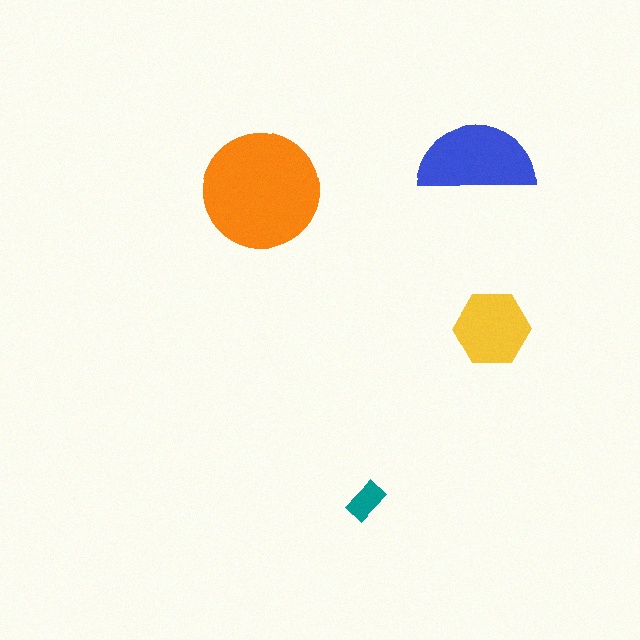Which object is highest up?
The blue semicircle is topmost.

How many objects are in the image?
There are 4 objects in the image.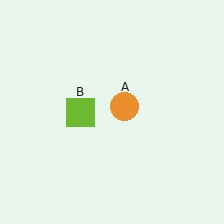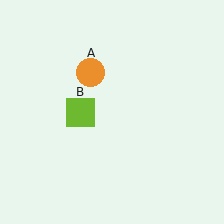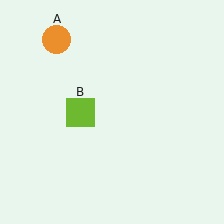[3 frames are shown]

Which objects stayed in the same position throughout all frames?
Lime square (object B) remained stationary.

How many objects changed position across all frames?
1 object changed position: orange circle (object A).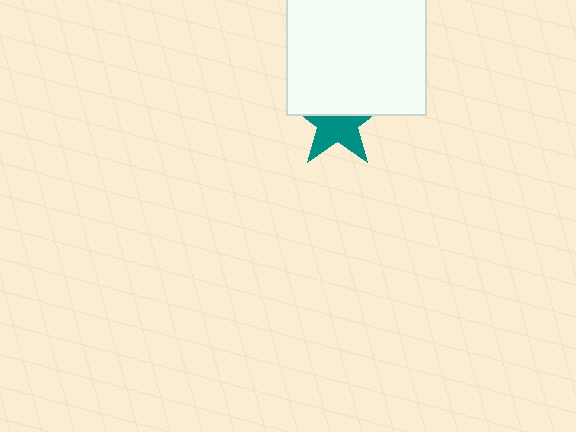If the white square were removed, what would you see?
You would see the complete teal star.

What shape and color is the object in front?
The object in front is a white square.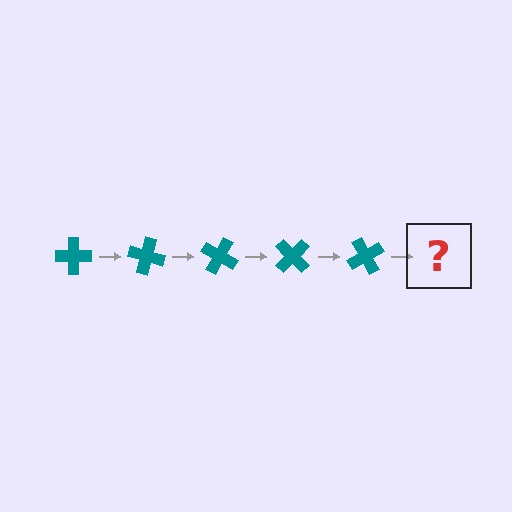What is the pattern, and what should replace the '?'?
The pattern is that the cross rotates 15 degrees each step. The '?' should be a teal cross rotated 75 degrees.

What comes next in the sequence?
The next element should be a teal cross rotated 75 degrees.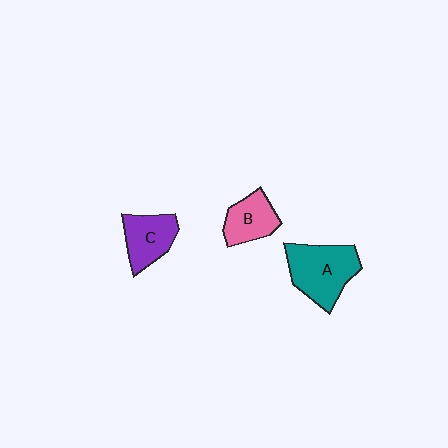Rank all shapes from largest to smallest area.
From largest to smallest: A (teal), C (purple), B (pink).